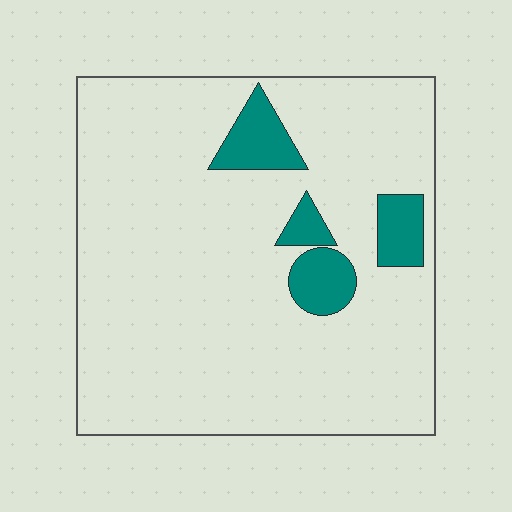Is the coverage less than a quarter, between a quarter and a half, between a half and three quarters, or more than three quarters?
Less than a quarter.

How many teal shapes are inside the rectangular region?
4.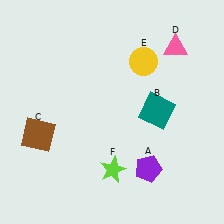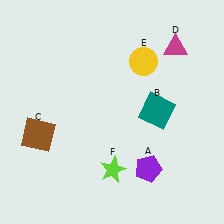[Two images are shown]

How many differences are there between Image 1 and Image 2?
There is 1 difference between the two images.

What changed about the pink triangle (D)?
In Image 1, D is pink. In Image 2, it changed to magenta.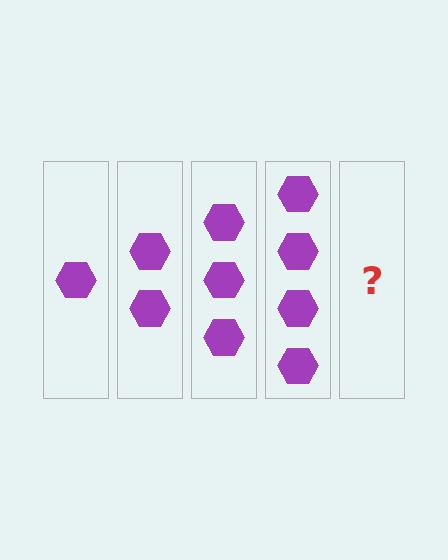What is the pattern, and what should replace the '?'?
The pattern is that each step adds one more hexagon. The '?' should be 5 hexagons.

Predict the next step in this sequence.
The next step is 5 hexagons.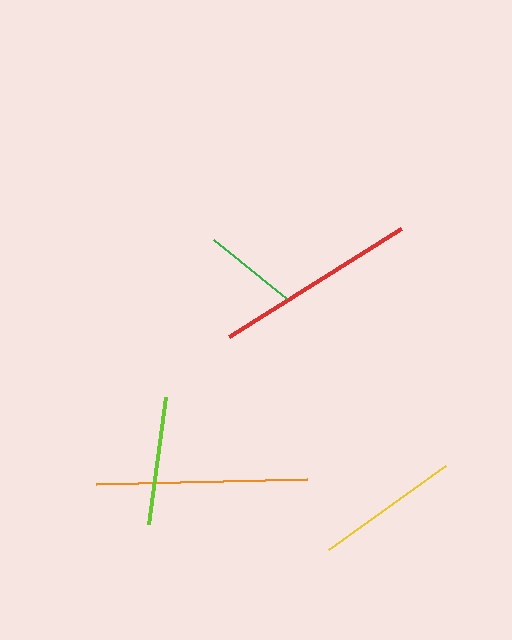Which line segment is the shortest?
The green line is the shortest at approximately 93 pixels.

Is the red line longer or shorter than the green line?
The red line is longer than the green line.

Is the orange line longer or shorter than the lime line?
The orange line is longer than the lime line.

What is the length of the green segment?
The green segment is approximately 93 pixels long.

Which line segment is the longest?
The orange line is the longest at approximately 210 pixels.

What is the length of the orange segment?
The orange segment is approximately 210 pixels long.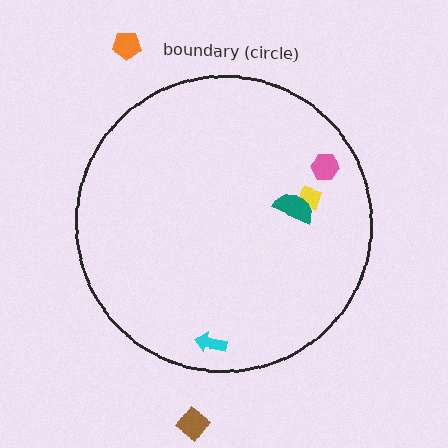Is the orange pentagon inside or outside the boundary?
Outside.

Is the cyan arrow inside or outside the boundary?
Inside.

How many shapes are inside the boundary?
4 inside, 2 outside.